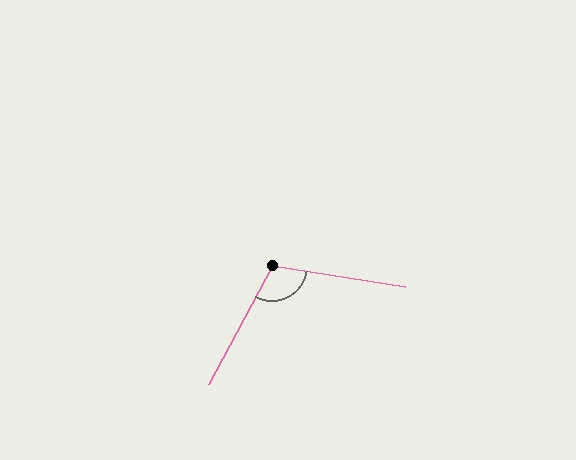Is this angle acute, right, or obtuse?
It is obtuse.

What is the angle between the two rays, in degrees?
Approximately 110 degrees.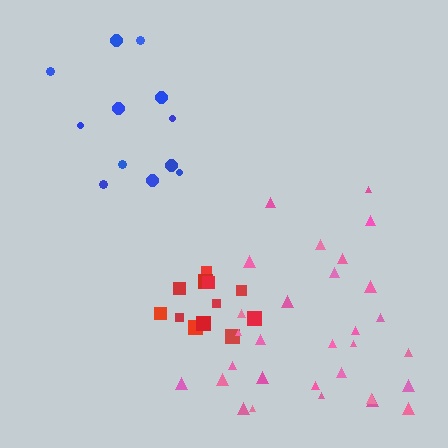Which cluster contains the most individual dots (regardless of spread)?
Pink (30).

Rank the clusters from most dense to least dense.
red, pink, blue.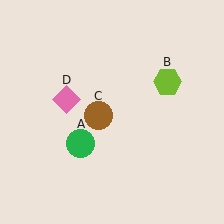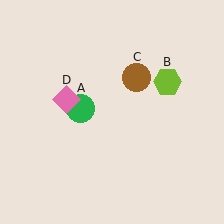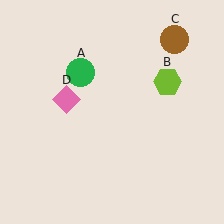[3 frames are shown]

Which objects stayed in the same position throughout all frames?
Lime hexagon (object B) and pink diamond (object D) remained stationary.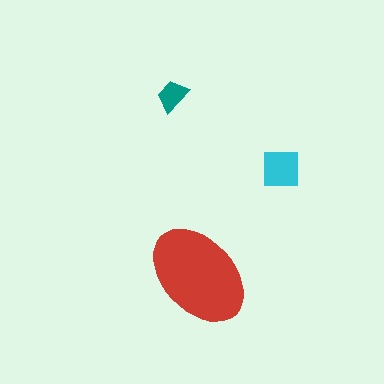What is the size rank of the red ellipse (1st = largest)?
1st.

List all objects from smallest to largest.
The teal trapezoid, the cyan square, the red ellipse.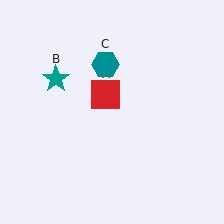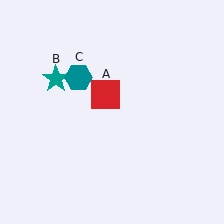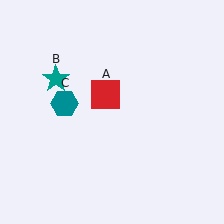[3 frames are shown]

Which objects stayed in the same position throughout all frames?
Red square (object A) and teal star (object B) remained stationary.